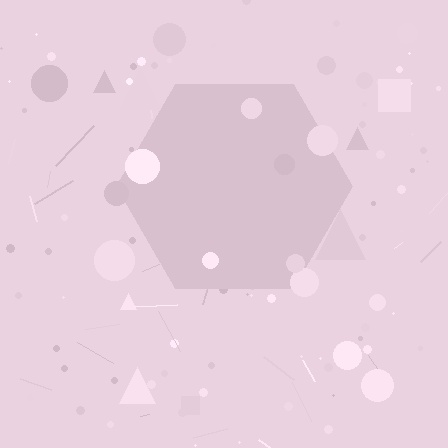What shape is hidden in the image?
A hexagon is hidden in the image.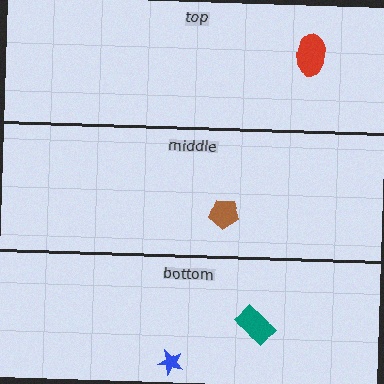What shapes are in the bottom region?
The teal rectangle, the blue star.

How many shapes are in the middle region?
1.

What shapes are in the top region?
The red ellipse.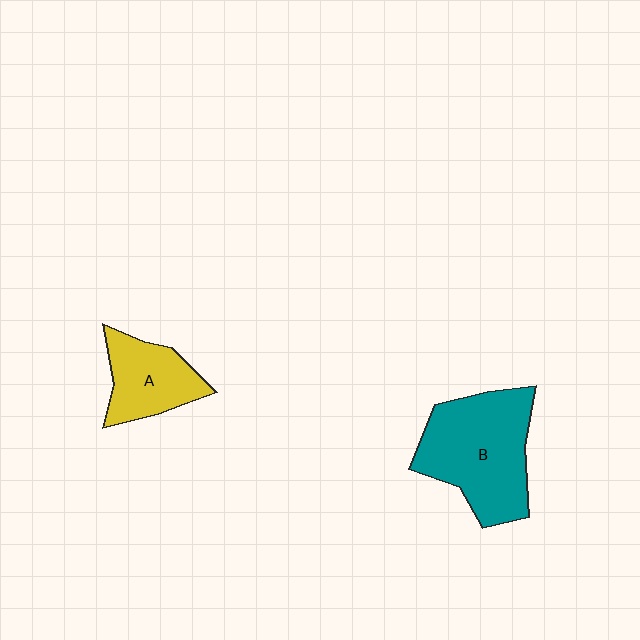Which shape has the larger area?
Shape B (teal).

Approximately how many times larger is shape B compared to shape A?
Approximately 1.8 times.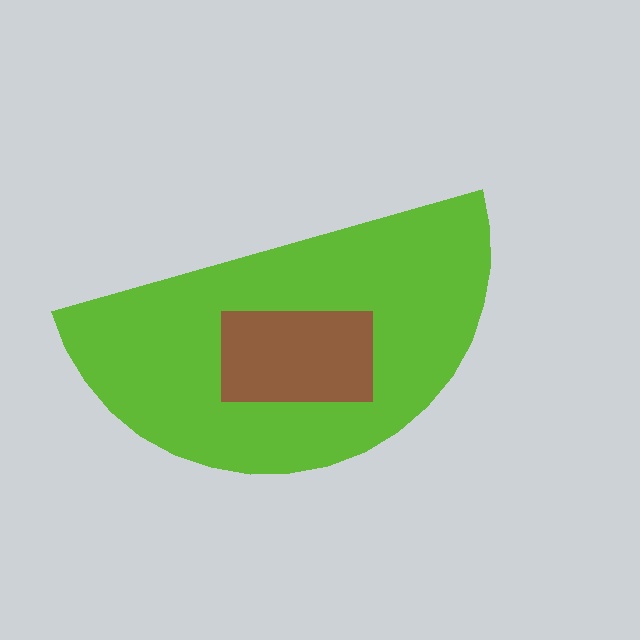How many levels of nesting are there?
2.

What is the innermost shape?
The brown rectangle.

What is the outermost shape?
The lime semicircle.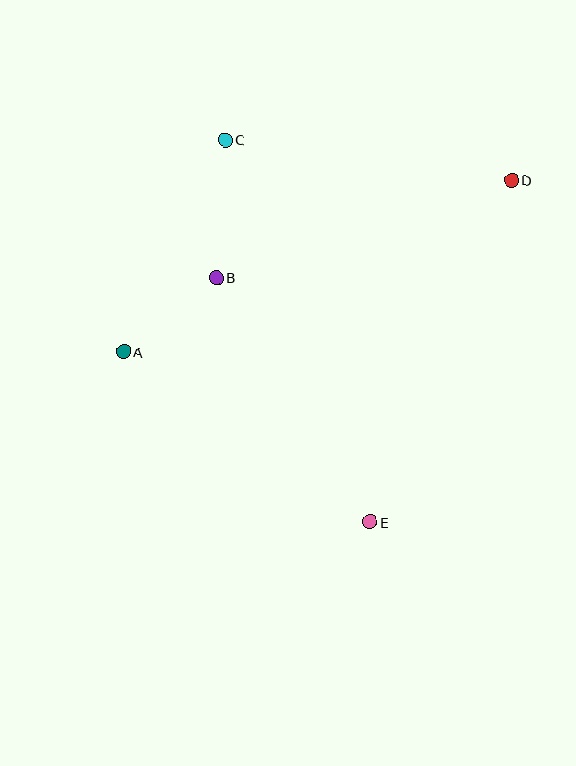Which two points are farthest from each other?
Points A and D are farthest from each other.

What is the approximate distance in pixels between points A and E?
The distance between A and E is approximately 299 pixels.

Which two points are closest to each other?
Points A and B are closest to each other.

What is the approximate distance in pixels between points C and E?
The distance between C and E is approximately 408 pixels.